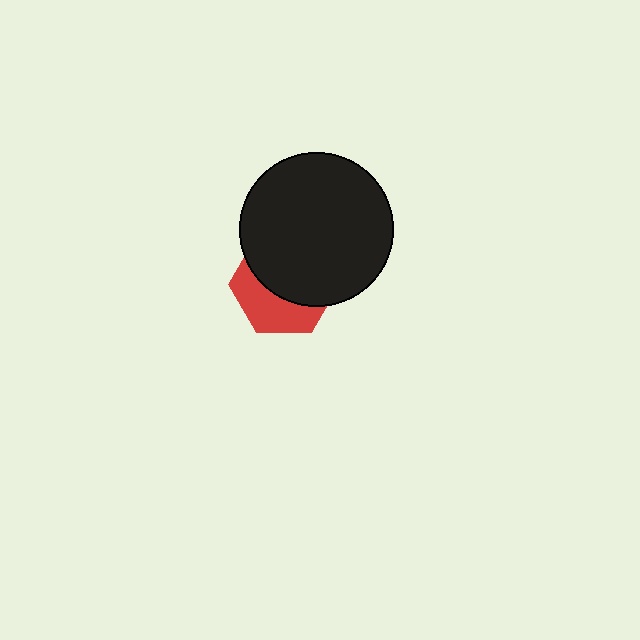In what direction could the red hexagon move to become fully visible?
The red hexagon could move down. That would shift it out from behind the black circle entirely.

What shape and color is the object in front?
The object in front is a black circle.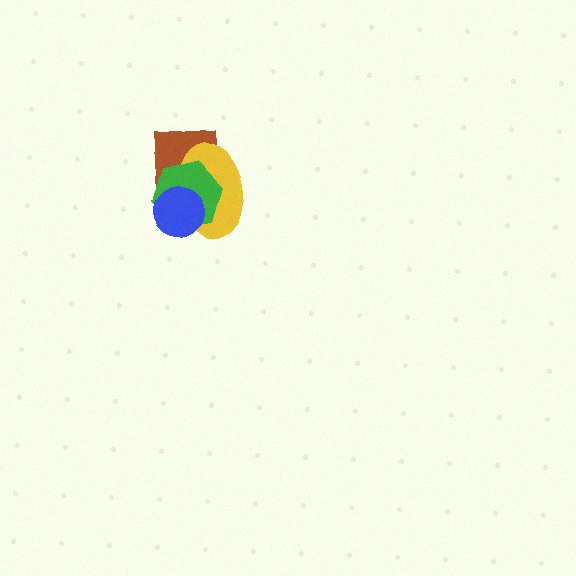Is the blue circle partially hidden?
No, no other shape covers it.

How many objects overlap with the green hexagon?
3 objects overlap with the green hexagon.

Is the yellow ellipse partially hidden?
Yes, it is partially covered by another shape.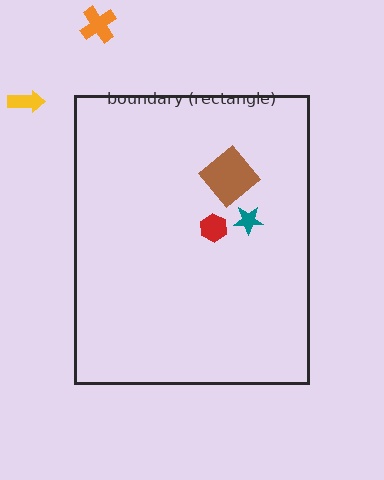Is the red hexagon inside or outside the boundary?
Inside.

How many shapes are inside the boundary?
3 inside, 2 outside.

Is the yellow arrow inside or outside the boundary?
Outside.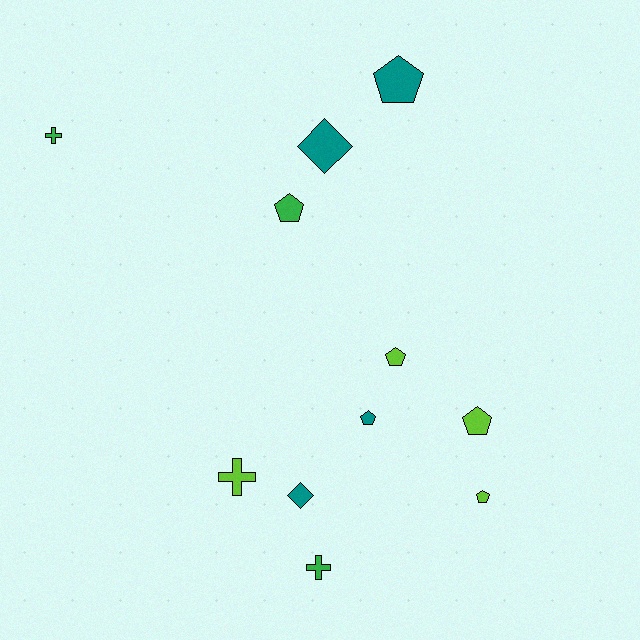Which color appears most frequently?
Teal, with 4 objects.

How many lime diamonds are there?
There are no lime diamonds.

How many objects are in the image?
There are 11 objects.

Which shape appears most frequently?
Pentagon, with 6 objects.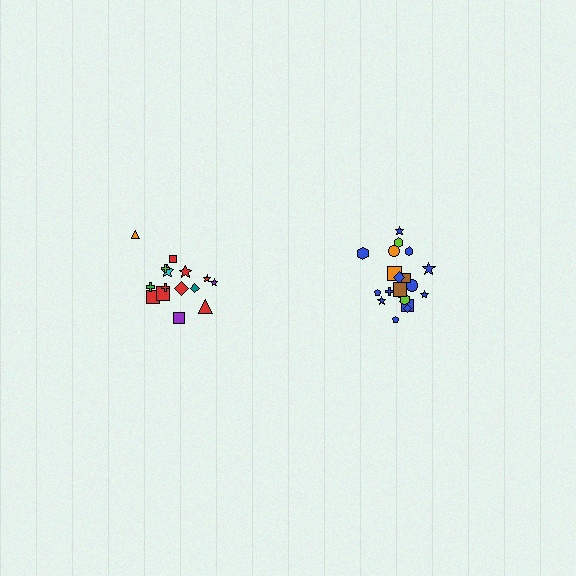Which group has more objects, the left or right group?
The right group.